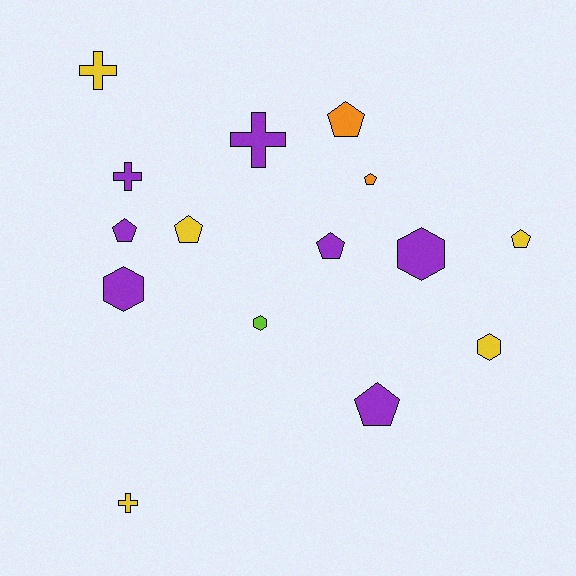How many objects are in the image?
There are 15 objects.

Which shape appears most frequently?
Pentagon, with 7 objects.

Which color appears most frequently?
Purple, with 7 objects.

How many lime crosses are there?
There are no lime crosses.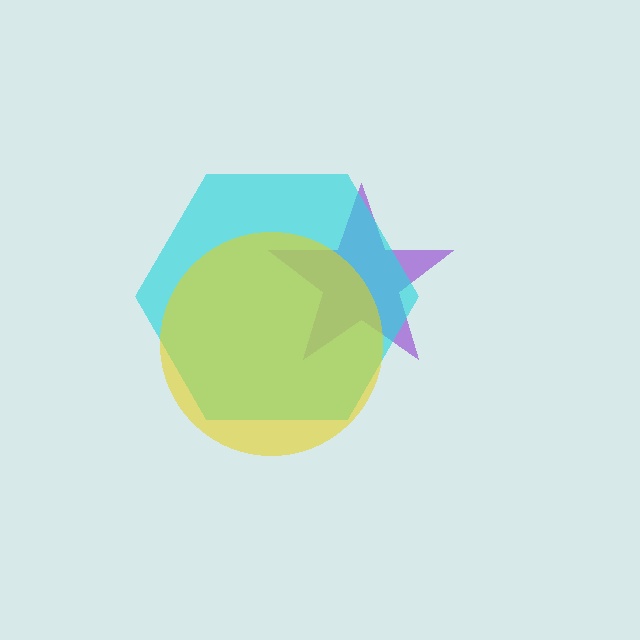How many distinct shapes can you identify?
There are 3 distinct shapes: a purple star, a cyan hexagon, a yellow circle.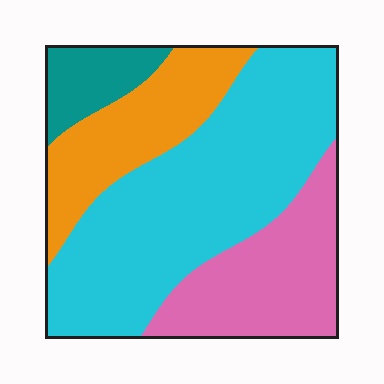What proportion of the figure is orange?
Orange covers 20% of the figure.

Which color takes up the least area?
Teal, at roughly 10%.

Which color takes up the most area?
Cyan, at roughly 50%.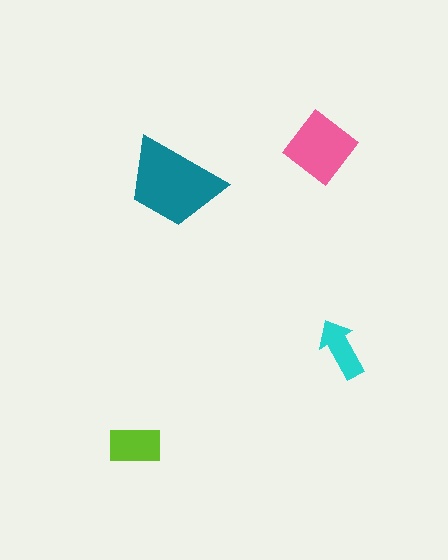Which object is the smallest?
The cyan arrow.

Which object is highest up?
The pink diamond is topmost.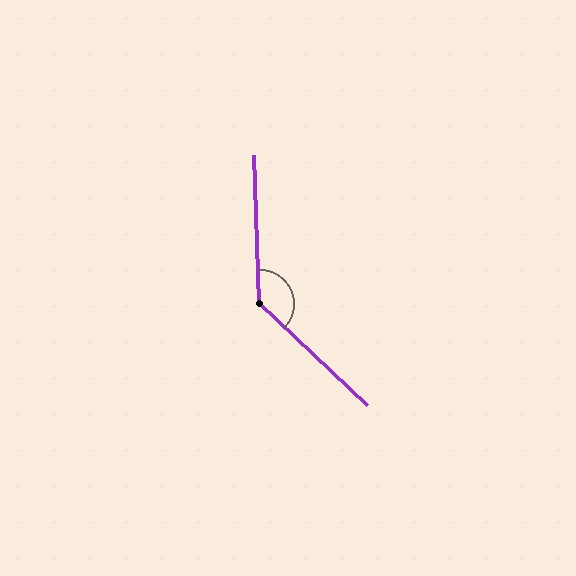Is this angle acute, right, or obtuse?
It is obtuse.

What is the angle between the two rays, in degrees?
Approximately 135 degrees.